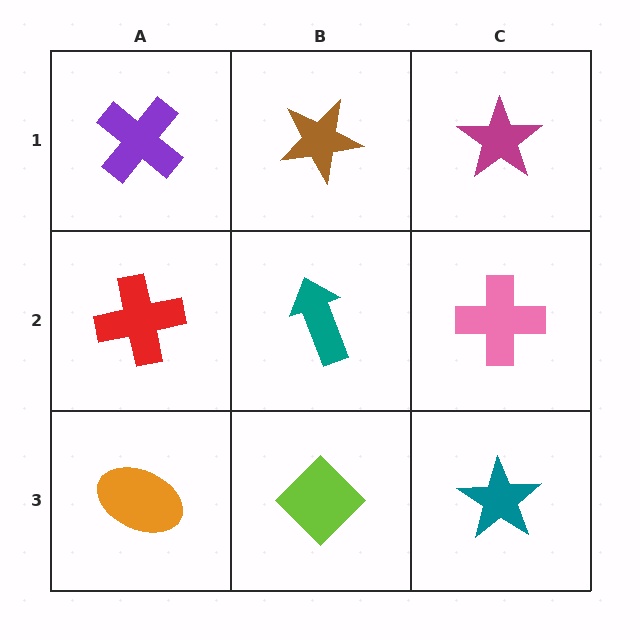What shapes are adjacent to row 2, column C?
A magenta star (row 1, column C), a teal star (row 3, column C), a teal arrow (row 2, column B).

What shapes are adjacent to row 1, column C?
A pink cross (row 2, column C), a brown star (row 1, column B).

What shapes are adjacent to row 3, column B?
A teal arrow (row 2, column B), an orange ellipse (row 3, column A), a teal star (row 3, column C).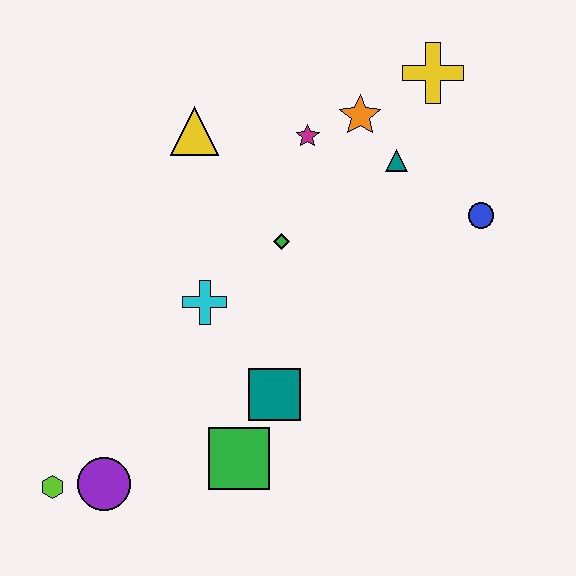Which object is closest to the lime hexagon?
The purple circle is closest to the lime hexagon.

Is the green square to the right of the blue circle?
No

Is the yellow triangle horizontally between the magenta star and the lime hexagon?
Yes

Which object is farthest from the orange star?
The lime hexagon is farthest from the orange star.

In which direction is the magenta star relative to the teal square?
The magenta star is above the teal square.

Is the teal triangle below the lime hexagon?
No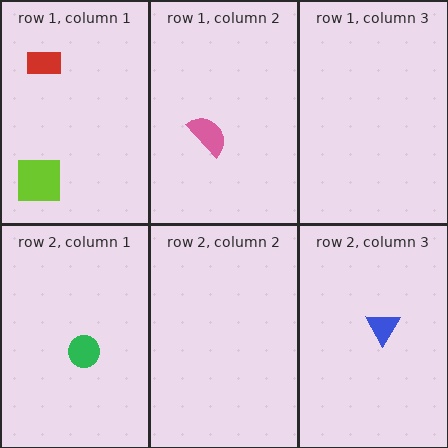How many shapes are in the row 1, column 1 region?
2.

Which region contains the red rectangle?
The row 1, column 1 region.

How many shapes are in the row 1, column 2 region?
1.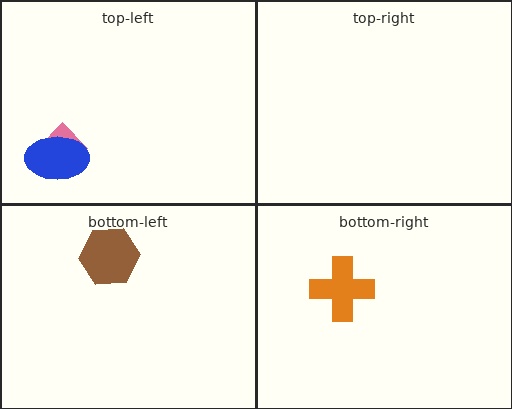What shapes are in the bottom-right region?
The orange cross.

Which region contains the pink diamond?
The top-left region.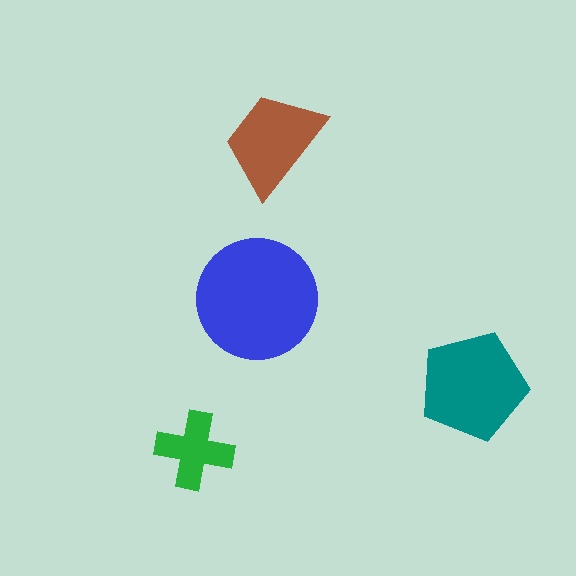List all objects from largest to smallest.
The blue circle, the teal pentagon, the brown trapezoid, the green cross.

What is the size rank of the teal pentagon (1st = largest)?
2nd.